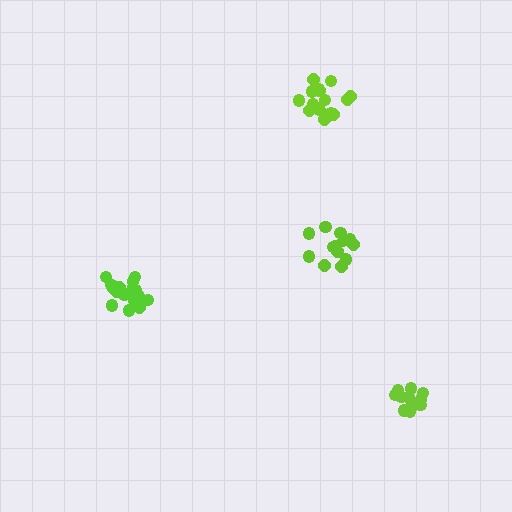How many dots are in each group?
Group 1: 13 dots, Group 2: 17 dots, Group 3: 16 dots, Group 4: 11 dots (57 total).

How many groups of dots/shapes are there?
There are 4 groups.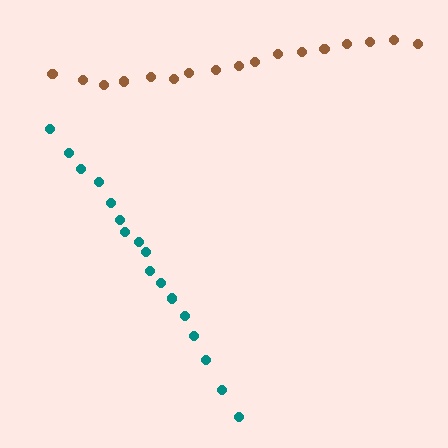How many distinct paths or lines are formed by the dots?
There are 2 distinct paths.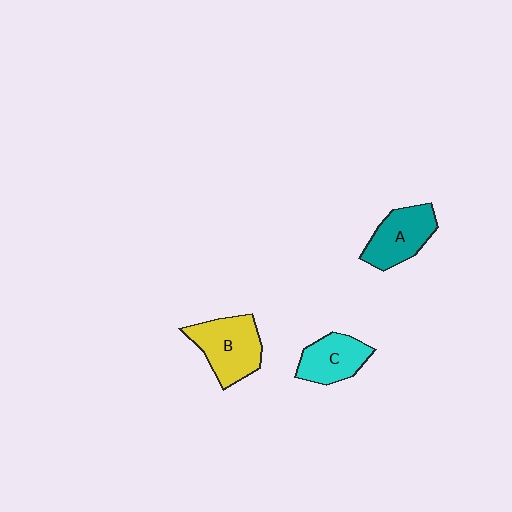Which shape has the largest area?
Shape B (yellow).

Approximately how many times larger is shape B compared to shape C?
Approximately 1.3 times.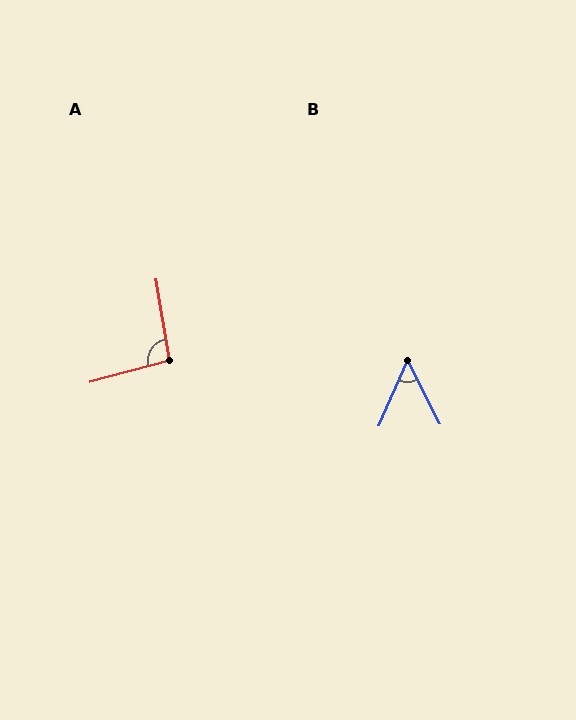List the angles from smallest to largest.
B (50°), A (95°).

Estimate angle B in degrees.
Approximately 50 degrees.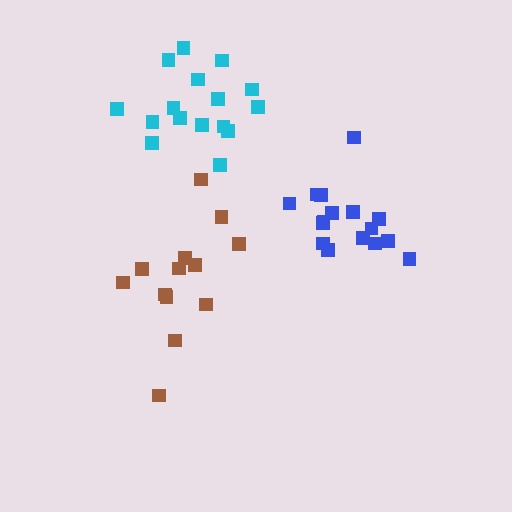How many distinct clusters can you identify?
There are 3 distinct clusters.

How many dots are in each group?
Group 1: 16 dots, Group 2: 13 dots, Group 3: 16 dots (45 total).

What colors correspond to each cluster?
The clusters are colored: blue, brown, cyan.